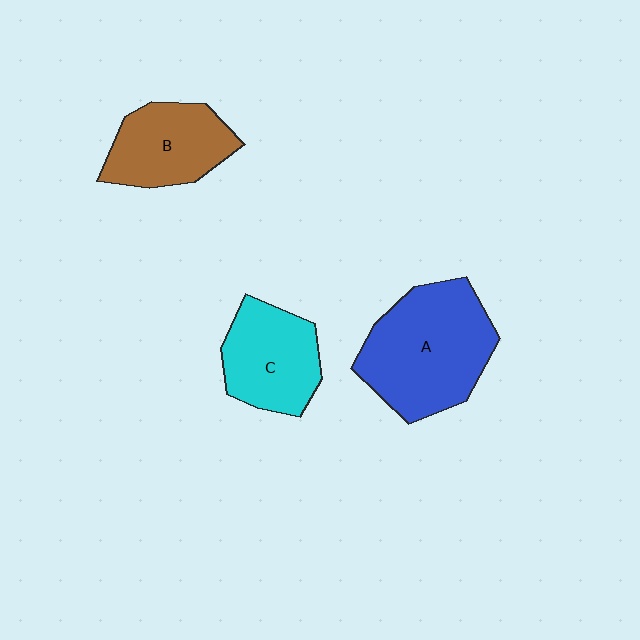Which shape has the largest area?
Shape A (blue).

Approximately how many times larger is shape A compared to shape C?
Approximately 1.5 times.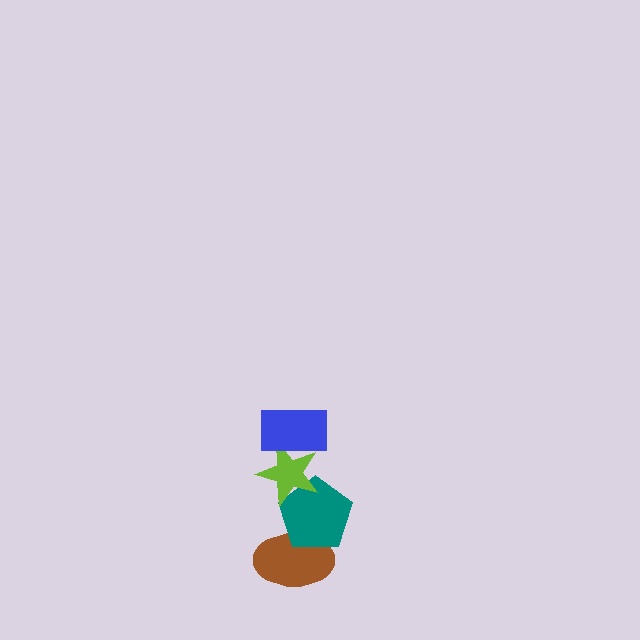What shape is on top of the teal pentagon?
The lime star is on top of the teal pentagon.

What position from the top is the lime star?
The lime star is 2nd from the top.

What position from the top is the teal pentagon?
The teal pentagon is 3rd from the top.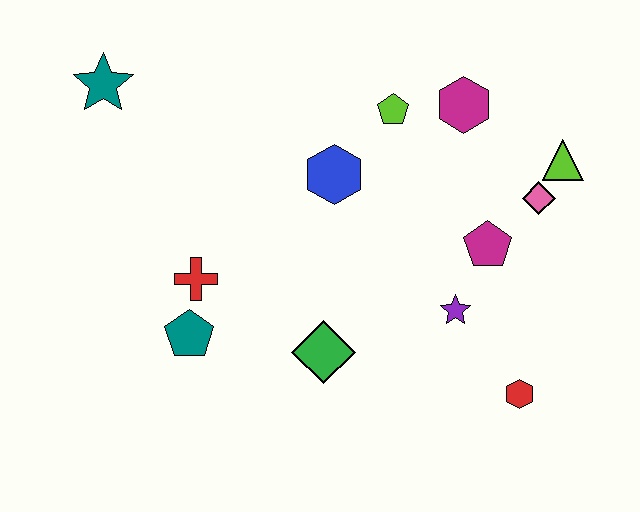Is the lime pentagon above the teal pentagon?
Yes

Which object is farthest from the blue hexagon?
The red hexagon is farthest from the blue hexagon.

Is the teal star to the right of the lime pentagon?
No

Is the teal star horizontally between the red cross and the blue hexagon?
No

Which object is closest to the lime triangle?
The pink diamond is closest to the lime triangle.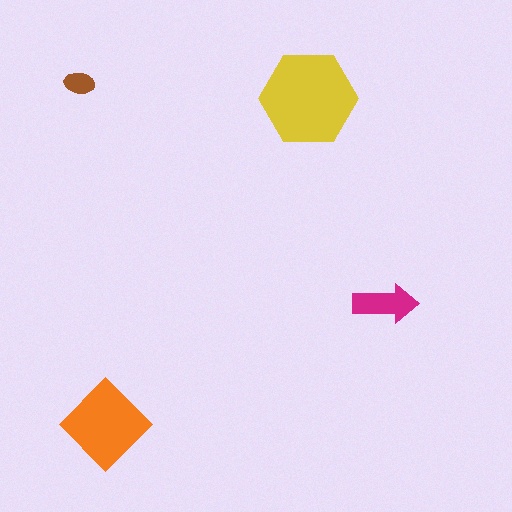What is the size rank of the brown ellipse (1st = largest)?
4th.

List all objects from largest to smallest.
The yellow hexagon, the orange diamond, the magenta arrow, the brown ellipse.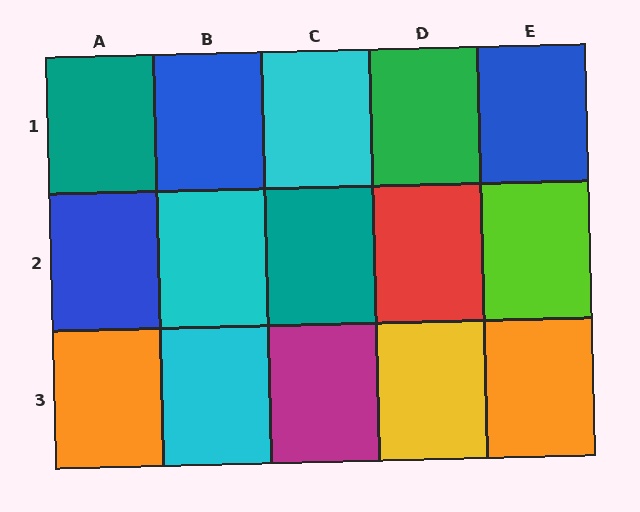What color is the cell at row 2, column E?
Lime.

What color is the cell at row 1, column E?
Blue.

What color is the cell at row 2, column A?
Blue.